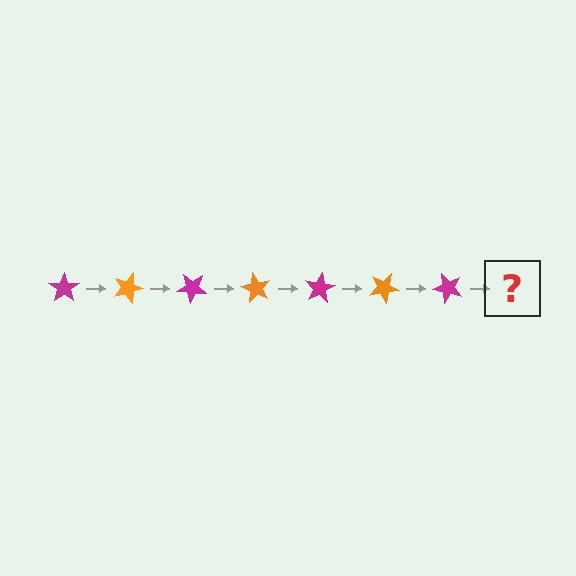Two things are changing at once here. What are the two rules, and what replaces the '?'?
The two rules are that it rotates 20 degrees each step and the color cycles through magenta and orange. The '?' should be an orange star, rotated 140 degrees from the start.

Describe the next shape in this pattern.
It should be an orange star, rotated 140 degrees from the start.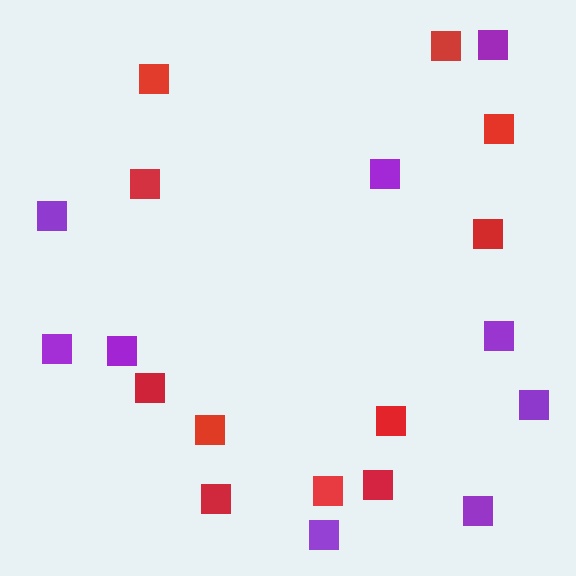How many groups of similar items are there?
There are 2 groups: one group of red squares (11) and one group of purple squares (9).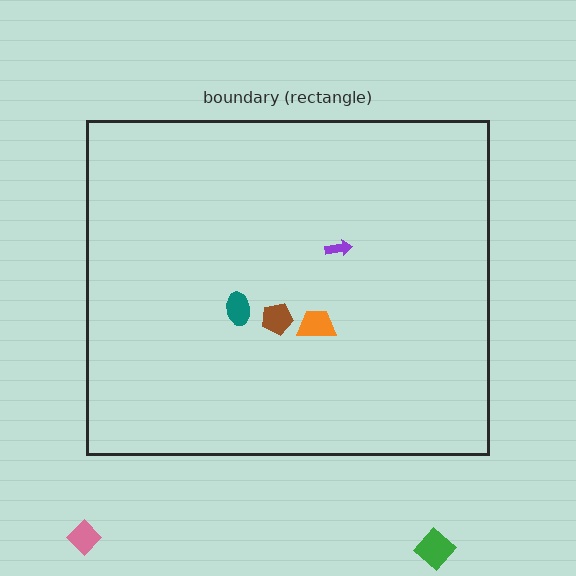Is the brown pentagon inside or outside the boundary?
Inside.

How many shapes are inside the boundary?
4 inside, 2 outside.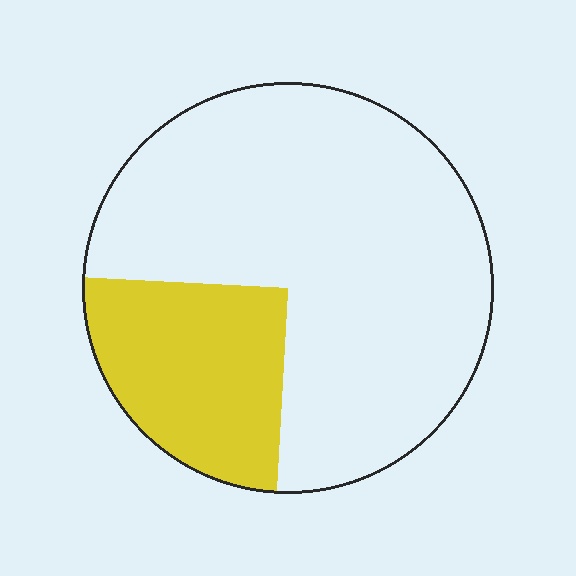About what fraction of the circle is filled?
About one quarter (1/4).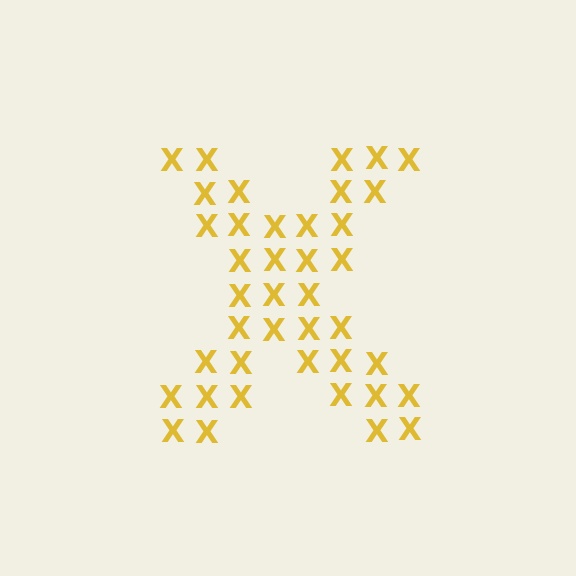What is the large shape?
The large shape is the letter X.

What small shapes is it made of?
It is made of small letter X's.